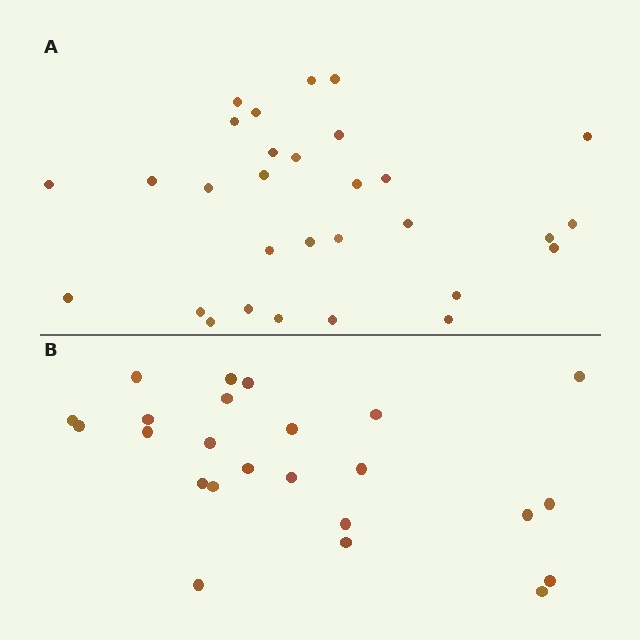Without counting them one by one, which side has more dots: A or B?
Region A (the top region) has more dots.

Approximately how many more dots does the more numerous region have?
Region A has about 6 more dots than region B.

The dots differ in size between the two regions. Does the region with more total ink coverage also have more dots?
No. Region B has more total ink coverage because its dots are larger, but region A actually contains more individual dots. Total area can be misleading — the number of items is what matters here.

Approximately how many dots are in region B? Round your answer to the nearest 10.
About 20 dots. (The exact count is 24, which rounds to 20.)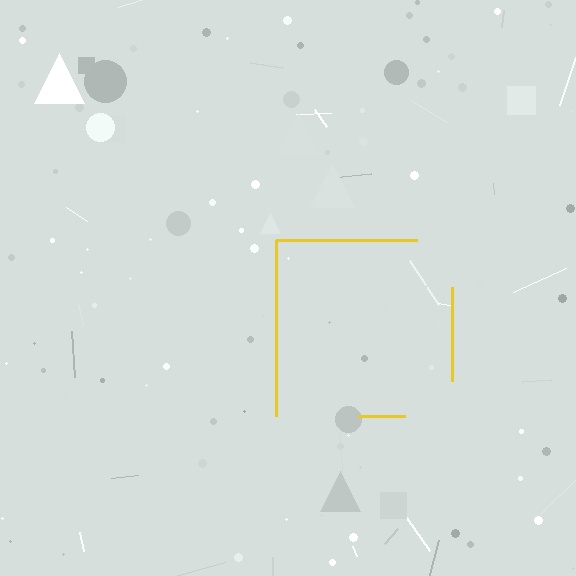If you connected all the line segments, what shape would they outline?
They would outline a square.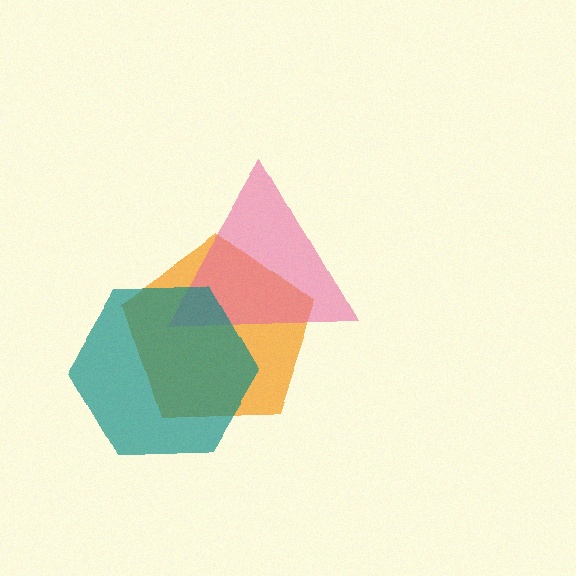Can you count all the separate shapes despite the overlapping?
Yes, there are 3 separate shapes.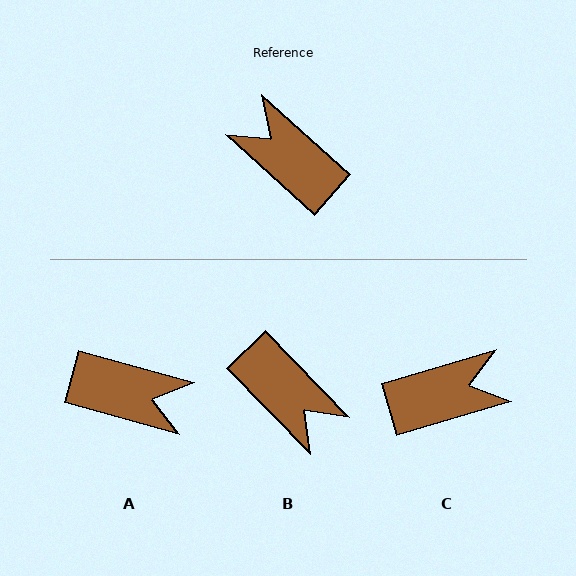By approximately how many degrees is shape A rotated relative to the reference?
Approximately 153 degrees clockwise.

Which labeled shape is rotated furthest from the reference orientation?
B, about 176 degrees away.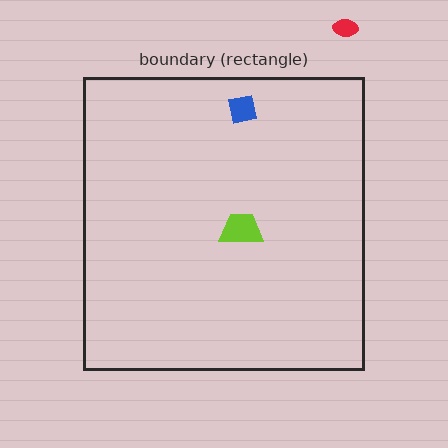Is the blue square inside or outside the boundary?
Inside.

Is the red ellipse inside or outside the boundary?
Outside.